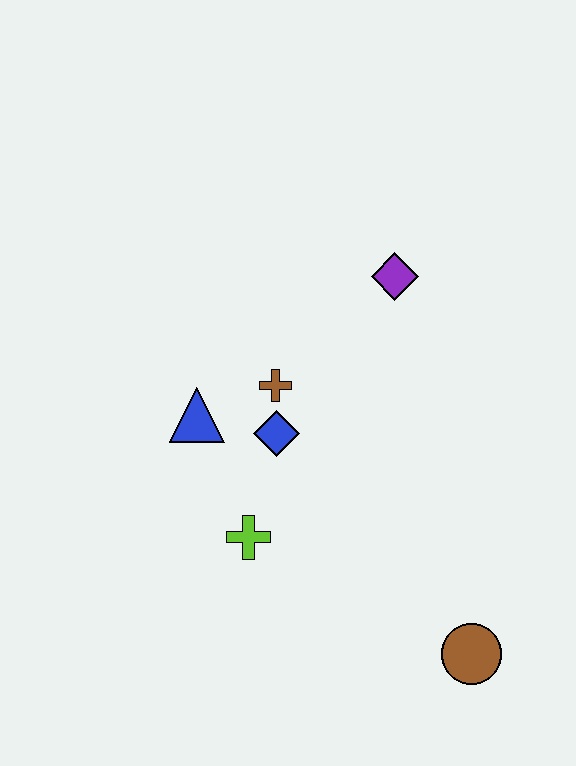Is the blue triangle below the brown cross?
Yes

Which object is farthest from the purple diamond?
The brown circle is farthest from the purple diamond.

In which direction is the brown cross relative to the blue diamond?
The brown cross is above the blue diamond.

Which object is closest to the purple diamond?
The brown cross is closest to the purple diamond.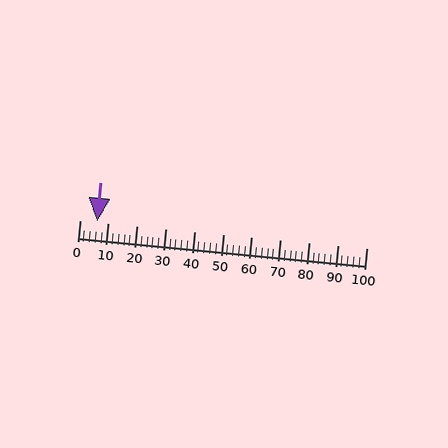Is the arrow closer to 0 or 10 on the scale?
The arrow is closer to 10.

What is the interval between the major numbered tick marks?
The major tick marks are spaced 10 units apart.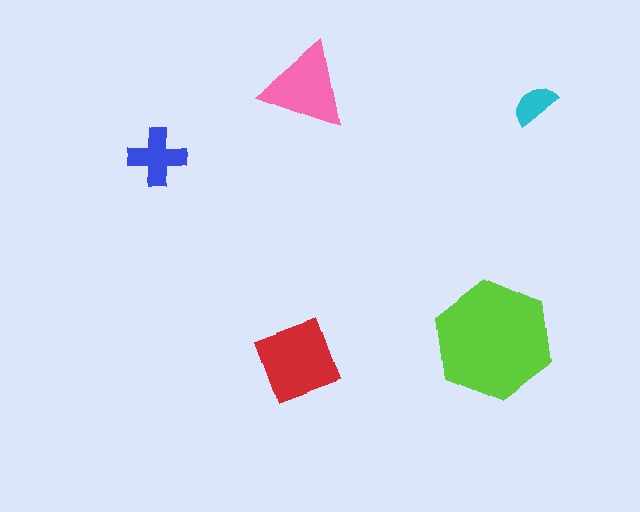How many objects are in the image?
There are 5 objects in the image.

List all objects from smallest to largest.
The cyan semicircle, the blue cross, the pink triangle, the red diamond, the lime hexagon.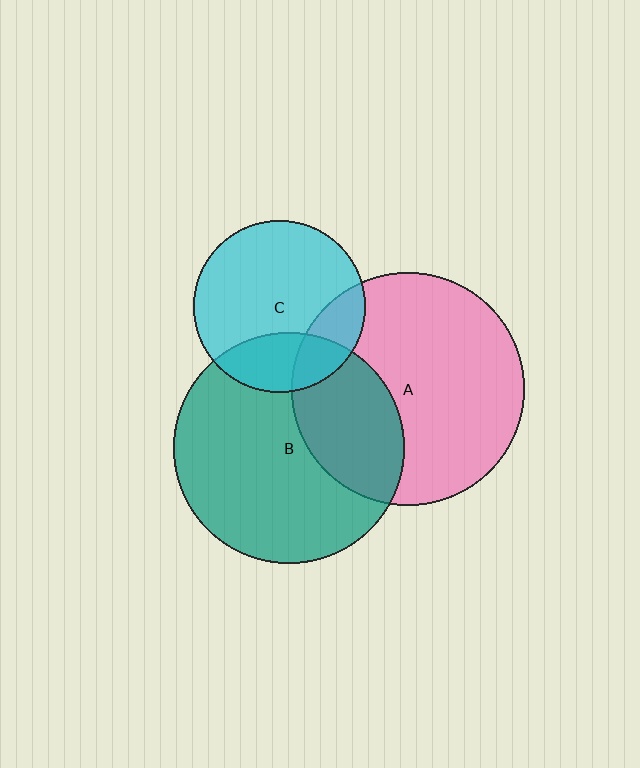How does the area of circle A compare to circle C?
Approximately 1.8 times.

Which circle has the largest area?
Circle A (pink).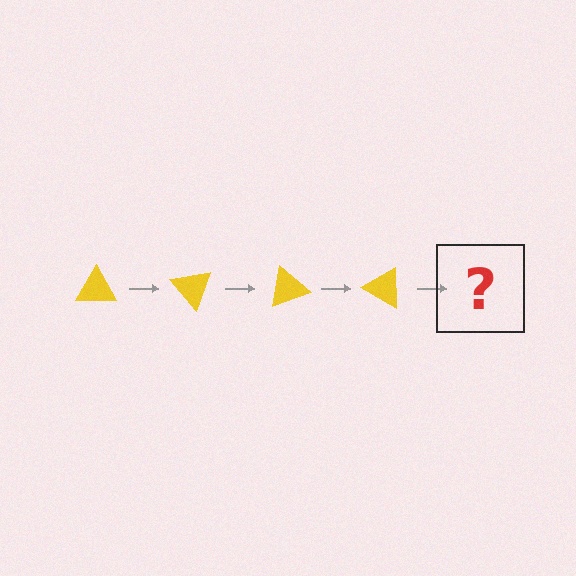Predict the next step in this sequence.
The next step is a yellow triangle rotated 200 degrees.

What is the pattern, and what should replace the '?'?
The pattern is that the triangle rotates 50 degrees each step. The '?' should be a yellow triangle rotated 200 degrees.